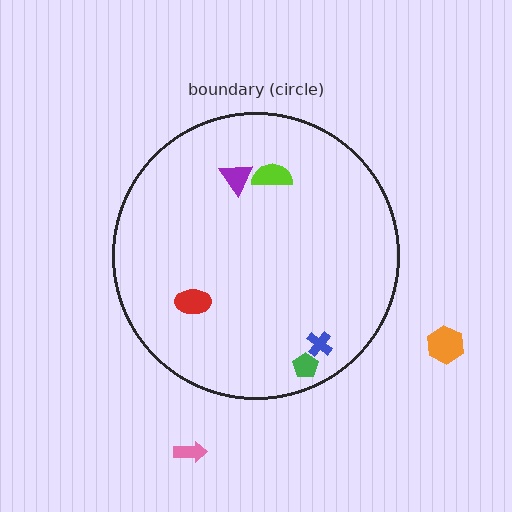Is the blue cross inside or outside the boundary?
Inside.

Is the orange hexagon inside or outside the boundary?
Outside.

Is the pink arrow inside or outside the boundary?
Outside.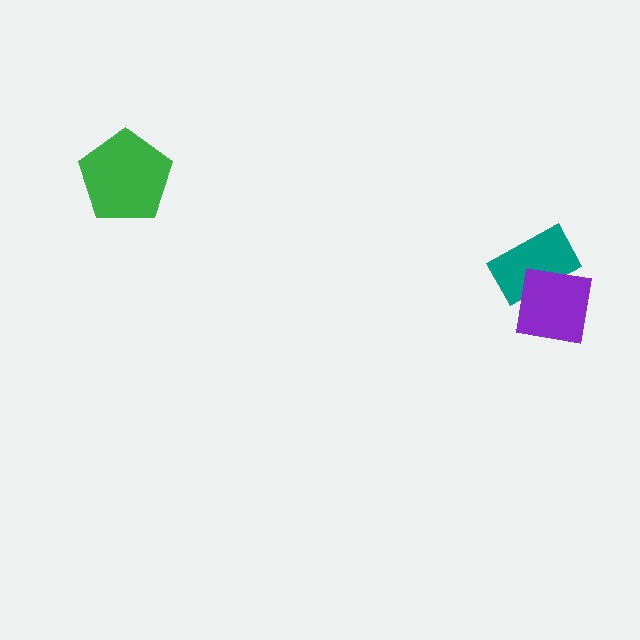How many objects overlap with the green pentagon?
0 objects overlap with the green pentagon.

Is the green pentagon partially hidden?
No, no other shape covers it.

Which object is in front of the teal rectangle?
The purple square is in front of the teal rectangle.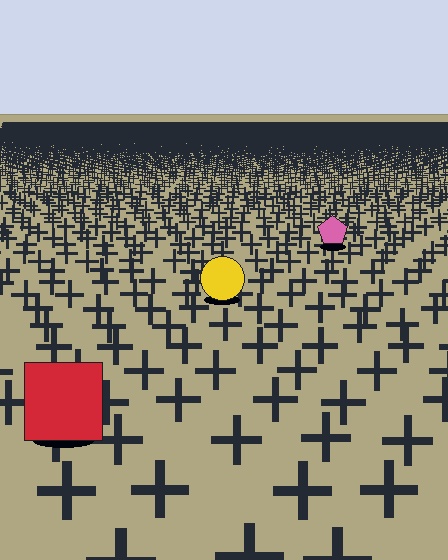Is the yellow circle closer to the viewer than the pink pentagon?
Yes. The yellow circle is closer — you can tell from the texture gradient: the ground texture is coarser near it.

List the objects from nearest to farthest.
From nearest to farthest: the red square, the yellow circle, the pink pentagon.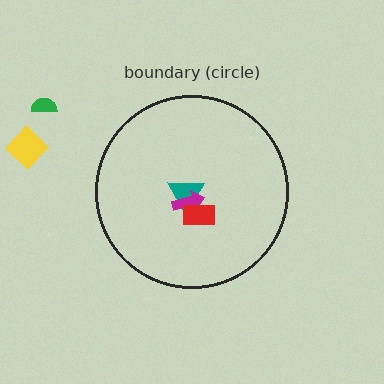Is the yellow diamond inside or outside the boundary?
Outside.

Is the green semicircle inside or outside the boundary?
Outside.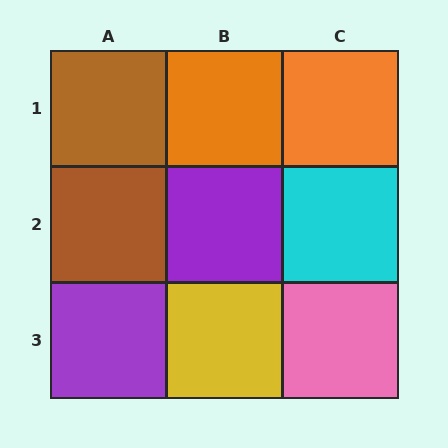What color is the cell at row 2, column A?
Brown.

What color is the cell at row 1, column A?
Brown.